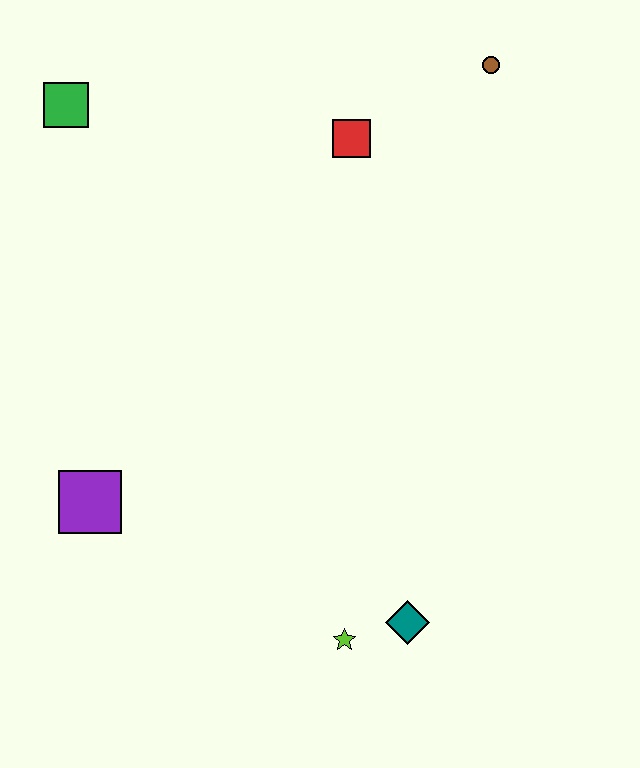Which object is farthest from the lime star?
The green square is farthest from the lime star.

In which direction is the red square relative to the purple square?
The red square is above the purple square.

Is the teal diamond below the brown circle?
Yes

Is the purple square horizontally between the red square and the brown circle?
No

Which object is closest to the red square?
The brown circle is closest to the red square.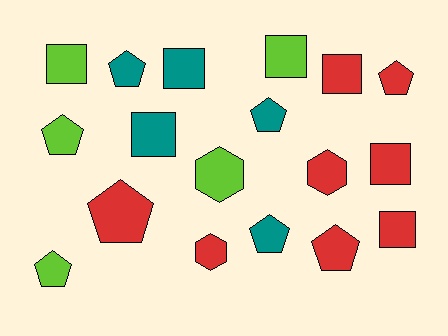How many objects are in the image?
There are 18 objects.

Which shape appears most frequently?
Pentagon, with 8 objects.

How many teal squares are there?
There are 2 teal squares.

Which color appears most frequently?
Red, with 8 objects.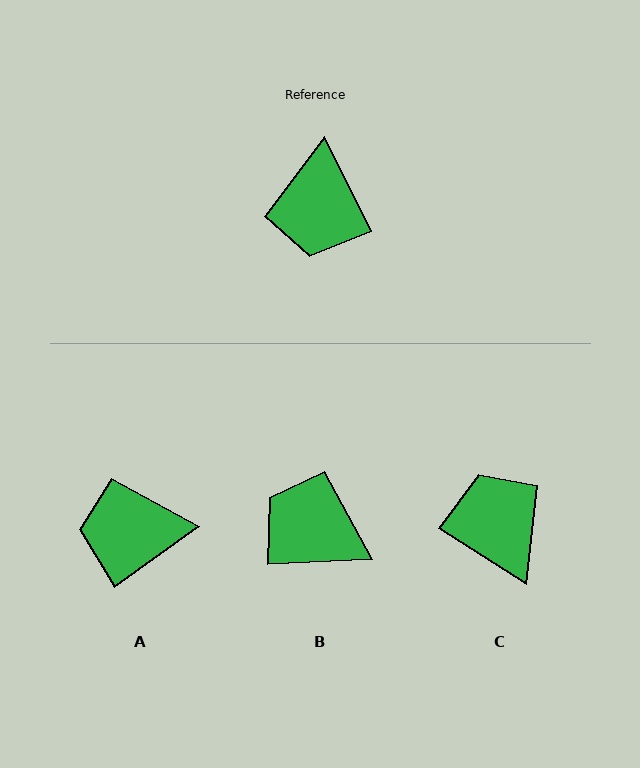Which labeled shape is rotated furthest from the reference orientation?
C, about 149 degrees away.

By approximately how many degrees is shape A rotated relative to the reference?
Approximately 81 degrees clockwise.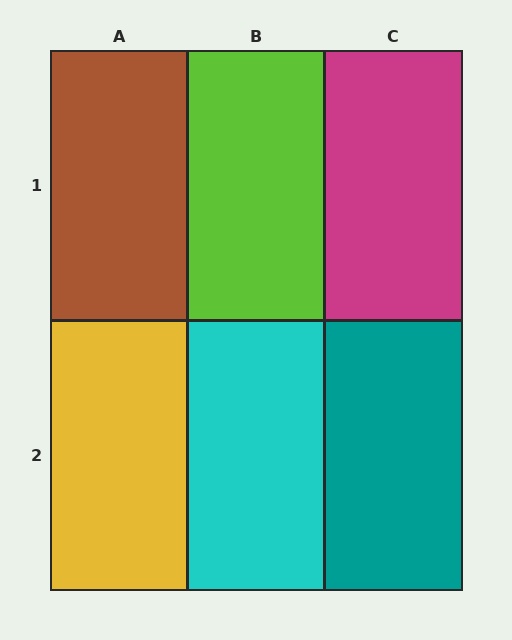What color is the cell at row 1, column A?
Brown.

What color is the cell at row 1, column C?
Magenta.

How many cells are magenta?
1 cell is magenta.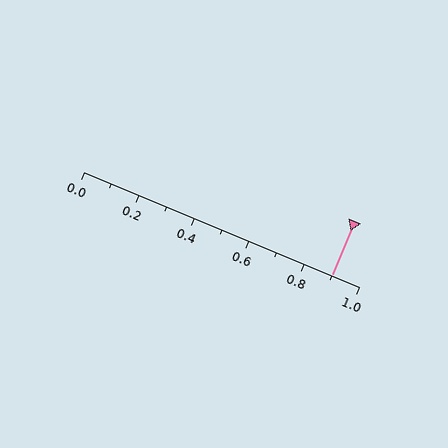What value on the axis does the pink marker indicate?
The marker indicates approximately 0.9.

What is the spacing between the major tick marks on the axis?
The major ticks are spaced 0.2 apart.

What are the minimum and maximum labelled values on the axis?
The axis runs from 0.0 to 1.0.